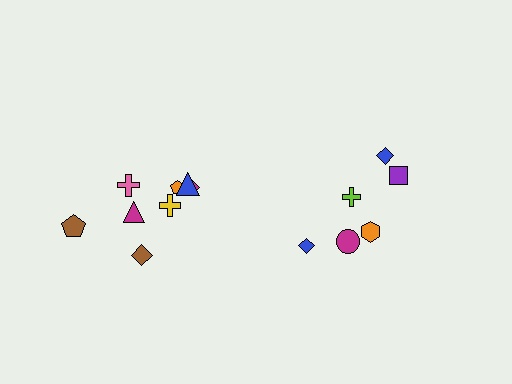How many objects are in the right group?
There are 6 objects.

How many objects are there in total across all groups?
There are 14 objects.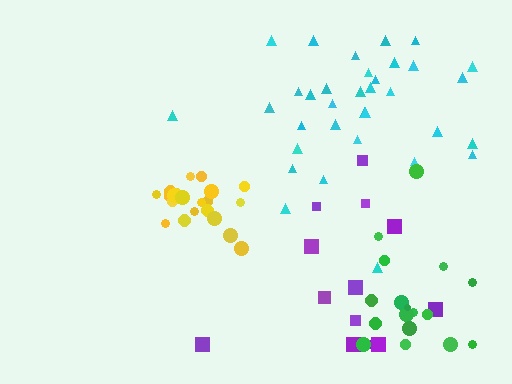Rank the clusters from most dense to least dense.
yellow, green, cyan, purple.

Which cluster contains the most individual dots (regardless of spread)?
Cyan (34).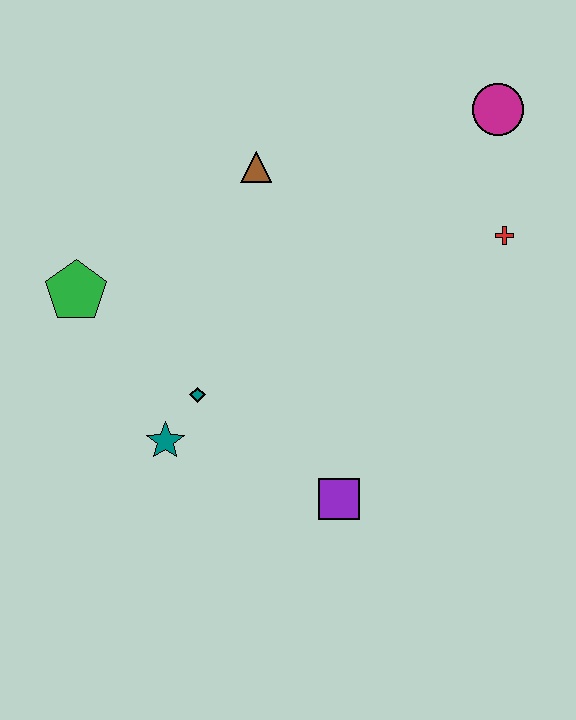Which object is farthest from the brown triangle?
The purple square is farthest from the brown triangle.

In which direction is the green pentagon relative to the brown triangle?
The green pentagon is to the left of the brown triangle.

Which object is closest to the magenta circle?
The red cross is closest to the magenta circle.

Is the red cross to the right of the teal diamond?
Yes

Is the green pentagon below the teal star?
No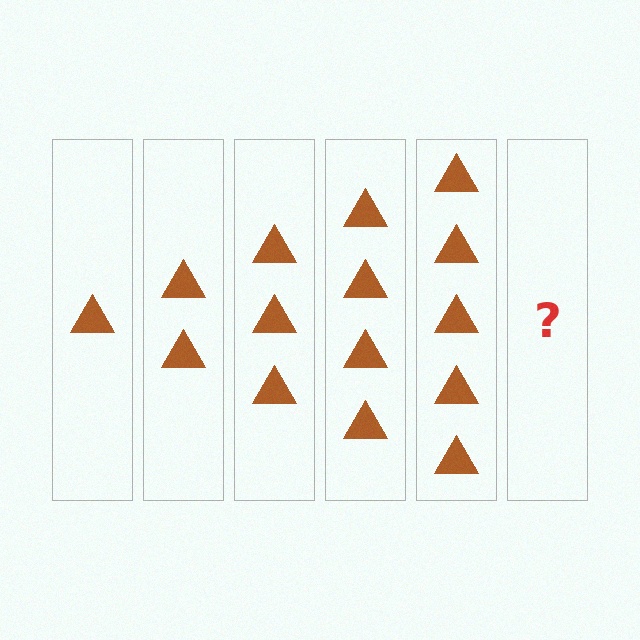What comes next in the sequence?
The next element should be 6 triangles.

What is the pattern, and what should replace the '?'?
The pattern is that each step adds one more triangle. The '?' should be 6 triangles.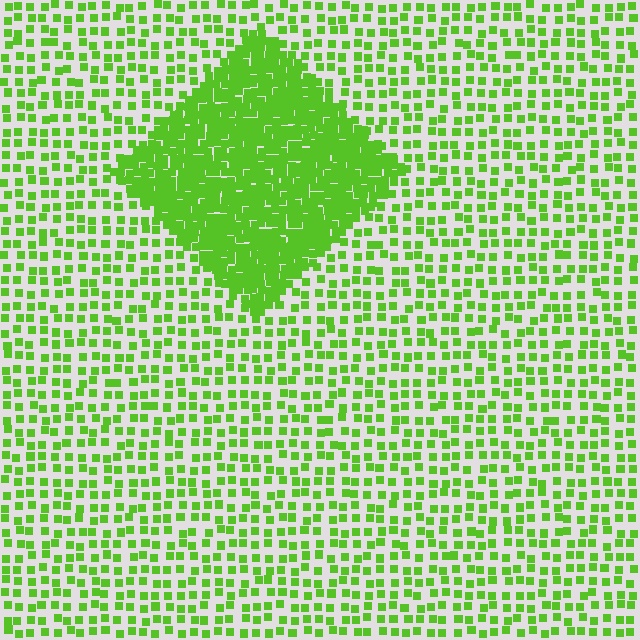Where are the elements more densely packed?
The elements are more densely packed inside the diamond boundary.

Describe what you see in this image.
The image contains small lime elements arranged at two different densities. A diamond-shaped region is visible where the elements are more densely packed than the surrounding area.